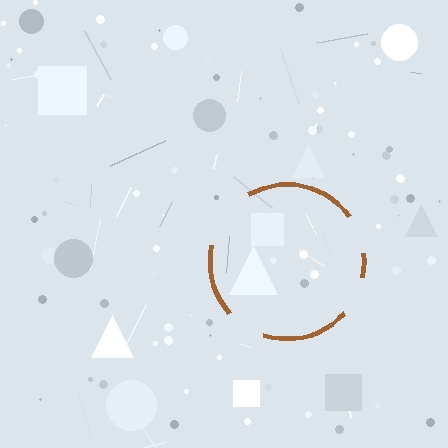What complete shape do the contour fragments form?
The contour fragments form a circle.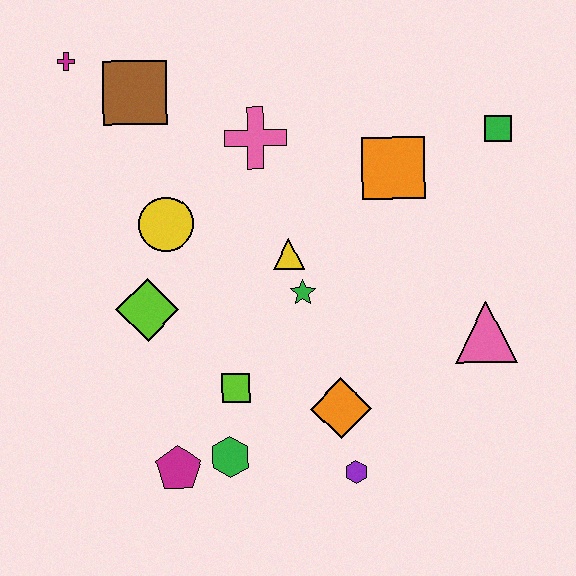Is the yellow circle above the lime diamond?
Yes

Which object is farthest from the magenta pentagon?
The green square is farthest from the magenta pentagon.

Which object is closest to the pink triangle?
The orange diamond is closest to the pink triangle.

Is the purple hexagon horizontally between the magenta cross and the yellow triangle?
No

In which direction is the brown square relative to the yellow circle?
The brown square is above the yellow circle.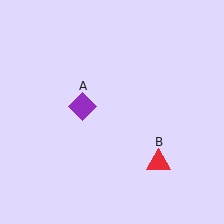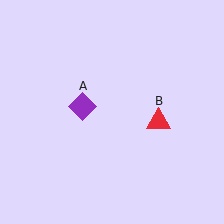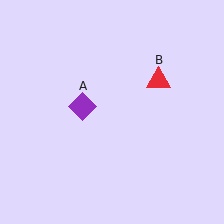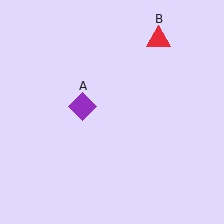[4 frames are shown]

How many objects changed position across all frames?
1 object changed position: red triangle (object B).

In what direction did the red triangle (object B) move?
The red triangle (object B) moved up.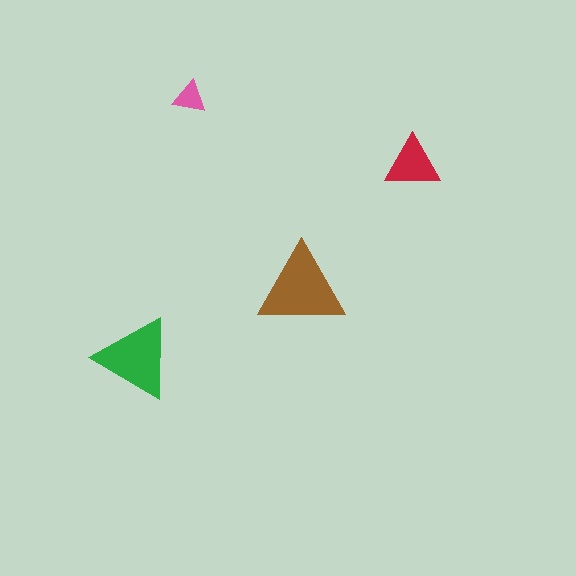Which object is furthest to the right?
The red triangle is rightmost.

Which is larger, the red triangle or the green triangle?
The green one.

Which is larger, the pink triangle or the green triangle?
The green one.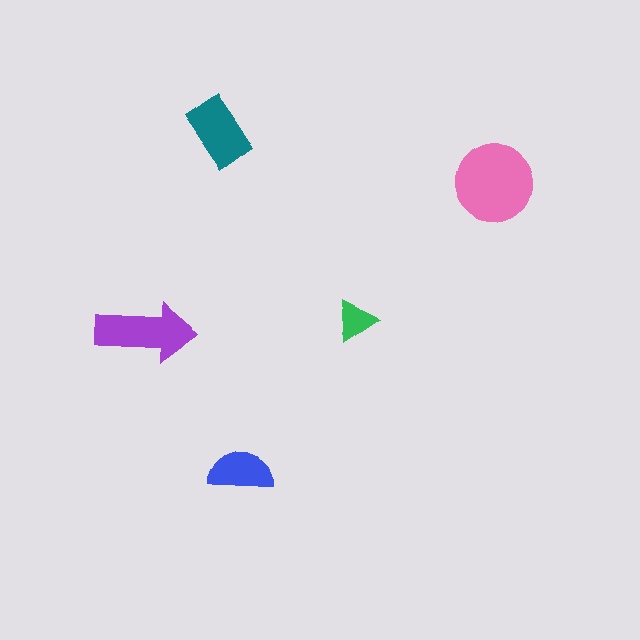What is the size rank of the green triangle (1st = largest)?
5th.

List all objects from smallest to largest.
The green triangle, the blue semicircle, the teal rectangle, the purple arrow, the pink circle.